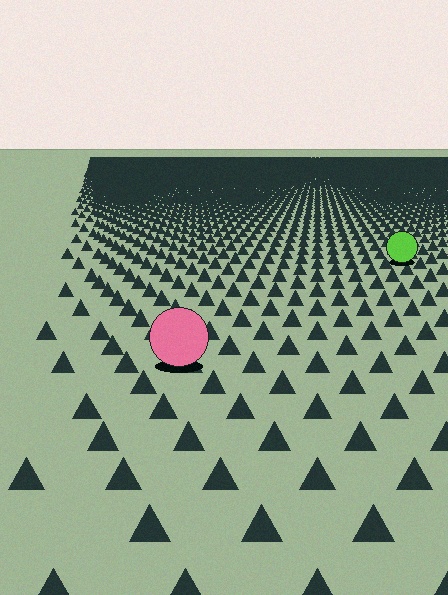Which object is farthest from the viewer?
The lime circle is farthest from the viewer. It appears smaller and the ground texture around it is denser.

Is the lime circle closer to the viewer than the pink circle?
No. The pink circle is closer — you can tell from the texture gradient: the ground texture is coarser near it.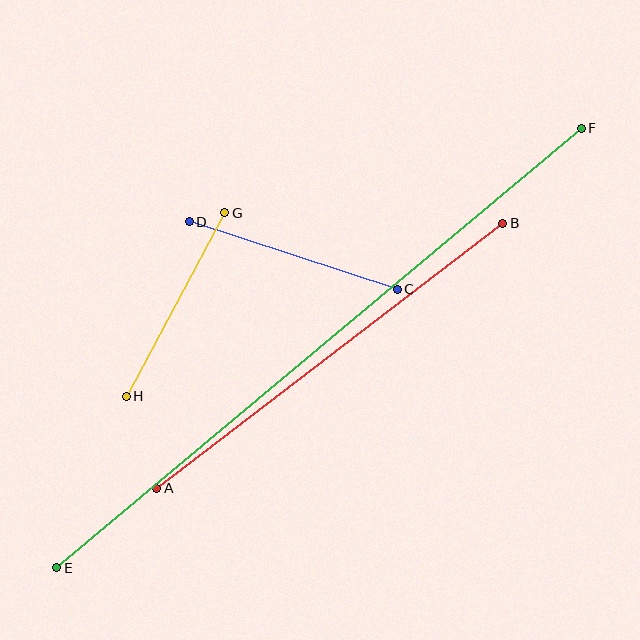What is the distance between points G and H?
The distance is approximately 208 pixels.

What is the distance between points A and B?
The distance is approximately 436 pixels.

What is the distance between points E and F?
The distance is approximately 684 pixels.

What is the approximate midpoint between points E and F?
The midpoint is at approximately (319, 348) pixels.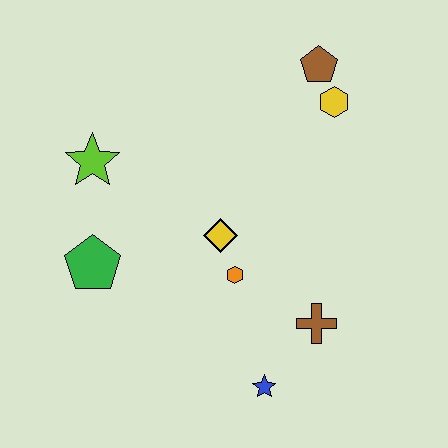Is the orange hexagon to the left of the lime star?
No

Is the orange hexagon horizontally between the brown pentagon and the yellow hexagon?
No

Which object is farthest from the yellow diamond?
The brown pentagon is farthest from the yellow diamond.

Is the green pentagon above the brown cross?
Yes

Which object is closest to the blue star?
The brown cross is closest to the blue star.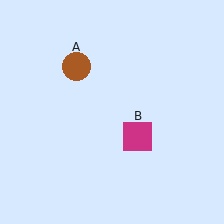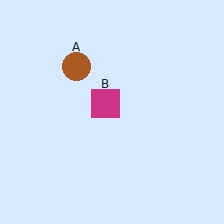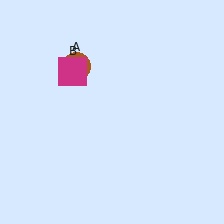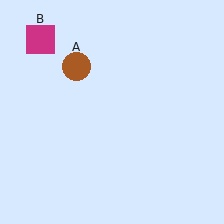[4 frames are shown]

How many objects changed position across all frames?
1 object changed position: magenta square (object B).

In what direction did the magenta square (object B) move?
The magenta square (object B) moved up and to the left.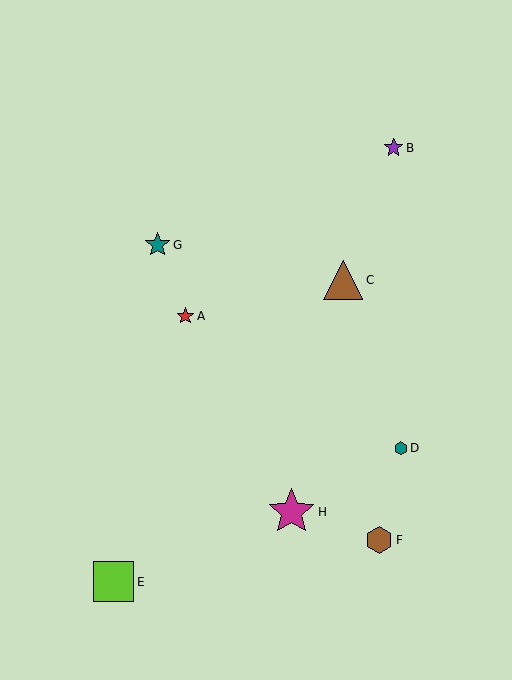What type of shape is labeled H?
Shape H is a magenta star.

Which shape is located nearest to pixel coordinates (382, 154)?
The purple star (labeled B) at (394, 148) is nearest to that location.